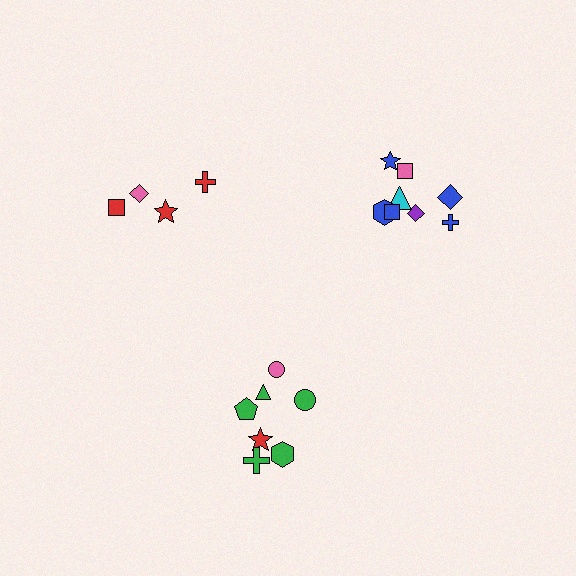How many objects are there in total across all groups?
There are 19 objects.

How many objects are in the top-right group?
There are 8 objects.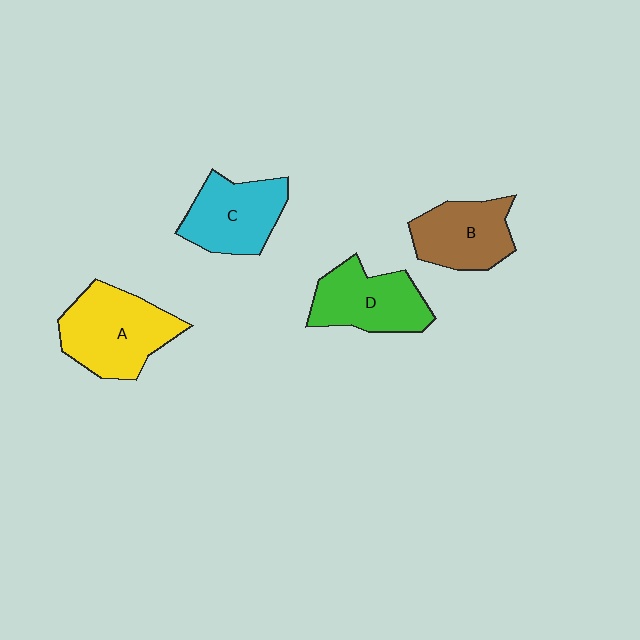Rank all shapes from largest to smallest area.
From largest to smallest: A (yellow), D (green), C (cyan), B (brown).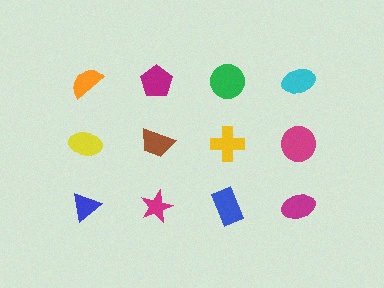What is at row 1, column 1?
An orange semicircle.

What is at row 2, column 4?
A magenta circle.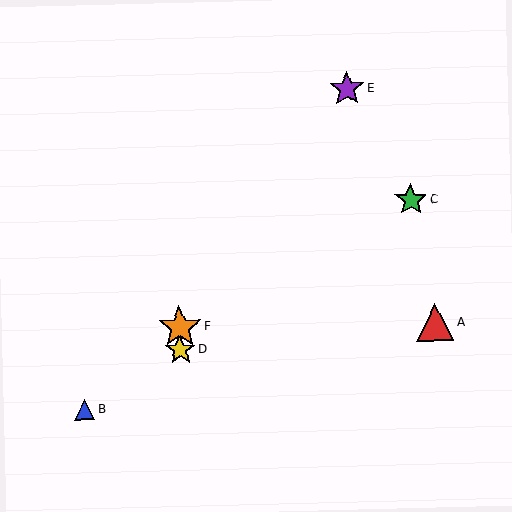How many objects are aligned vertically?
2 objects (D, F) are aligned vertically.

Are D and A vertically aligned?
No, D is at x≈180 and A is at x≈435.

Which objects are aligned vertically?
Objects D, F are aligned vertically.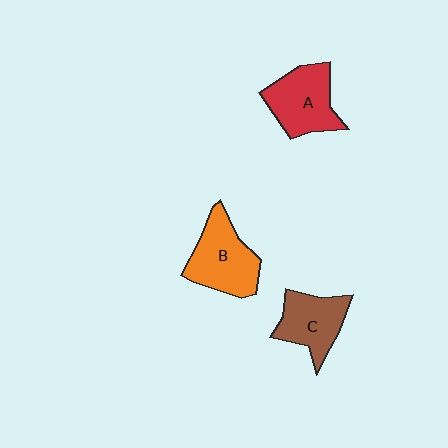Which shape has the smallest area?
Shape C (brown).